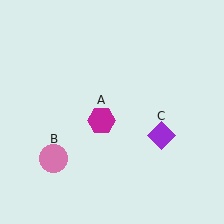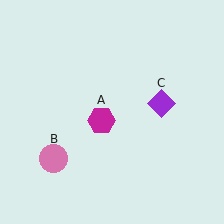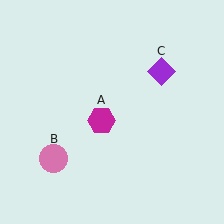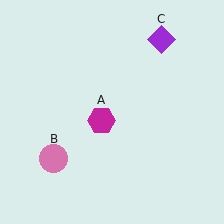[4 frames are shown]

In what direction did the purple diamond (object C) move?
The purple diamond (object C) moved up.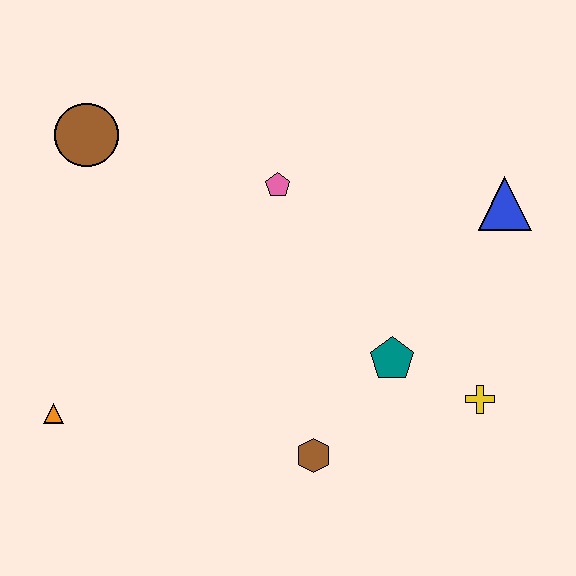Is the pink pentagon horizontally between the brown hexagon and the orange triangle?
Yes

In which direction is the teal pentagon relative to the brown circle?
The teal pentagon is to the right of the brown circle.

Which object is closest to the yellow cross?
The teal pentagon is closest to the yellow cross.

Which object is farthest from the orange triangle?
The blue triangle is farthest from the orange triangle.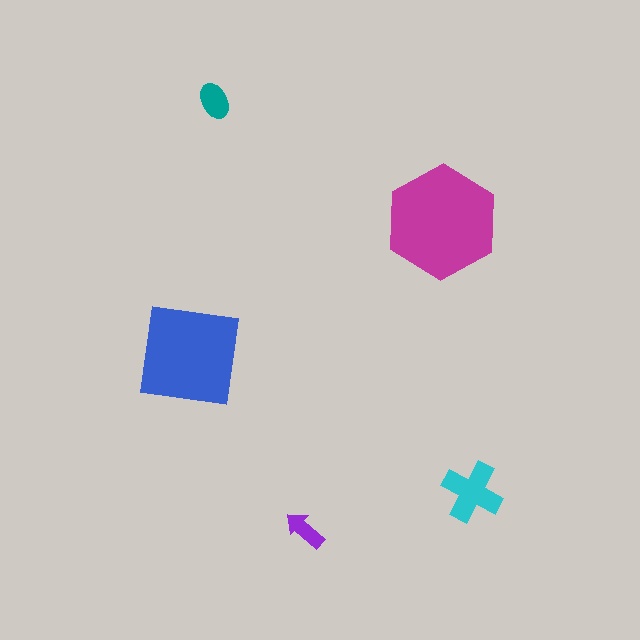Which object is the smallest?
The purple arrow.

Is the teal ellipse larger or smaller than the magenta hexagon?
Smaller.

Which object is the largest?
The magenta hexagon.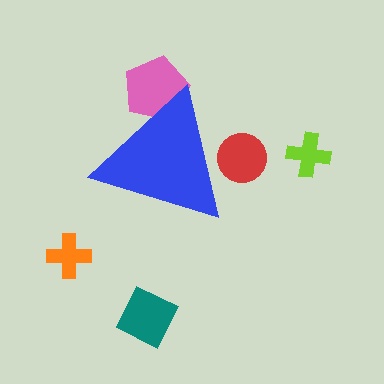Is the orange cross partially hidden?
No, the orange cross is fully visible.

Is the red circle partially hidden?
Yes, the red circle is partially hidden behind the blue triangle.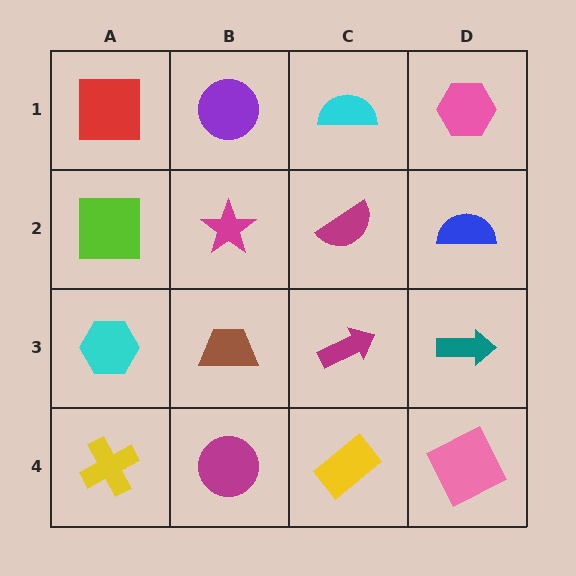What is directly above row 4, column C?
A magenta arrow.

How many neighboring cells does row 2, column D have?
3.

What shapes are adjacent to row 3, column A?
A lime square (row 2, column A), a yellow cross (row 4, column A), a brown trapezoid (row 3, column B).